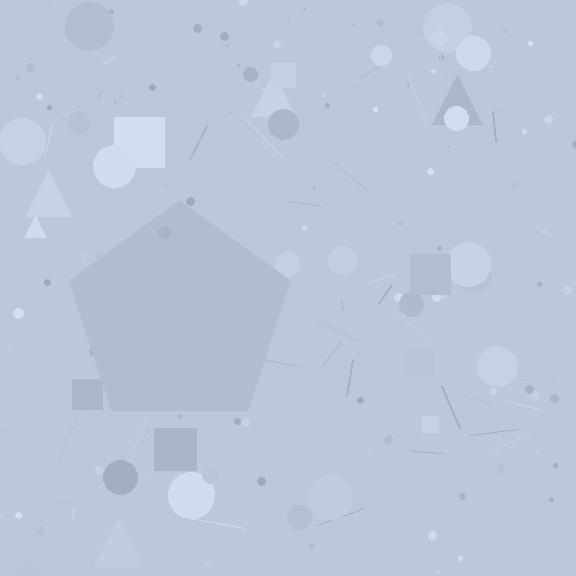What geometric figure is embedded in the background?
A pentagon is embedded in the background.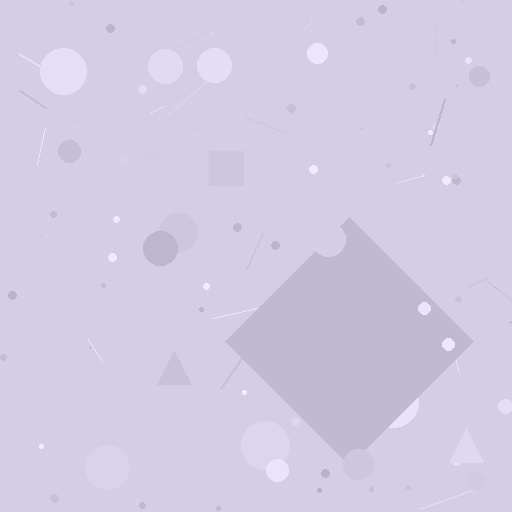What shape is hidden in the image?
A diamond is hidden in the image.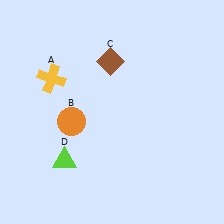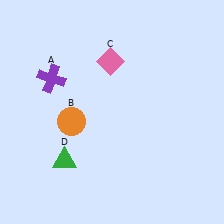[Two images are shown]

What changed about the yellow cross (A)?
In Image 1, A is yellow. In Image 2, it changed to purple.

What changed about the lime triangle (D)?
In Image 1, D is lime. In Image 2, it changed to green.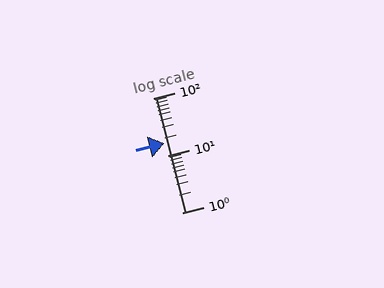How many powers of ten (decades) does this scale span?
The scale spans 2 decades, from 1 to 100.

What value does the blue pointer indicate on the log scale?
The pointer indicates approximately 16.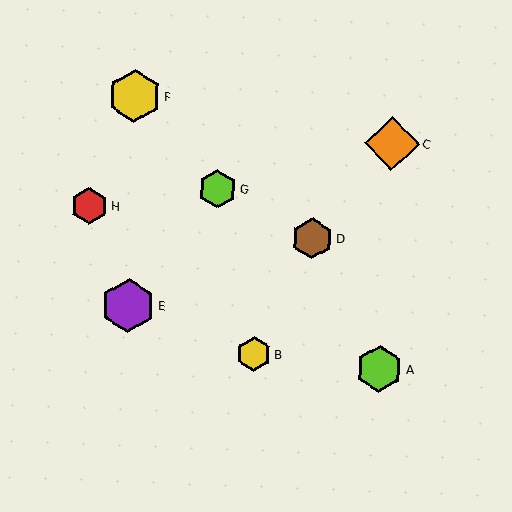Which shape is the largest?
The orange diamond (labeled C) is the largest.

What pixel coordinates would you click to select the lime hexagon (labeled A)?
Click at (379, 369) to select the lime hexagon A.